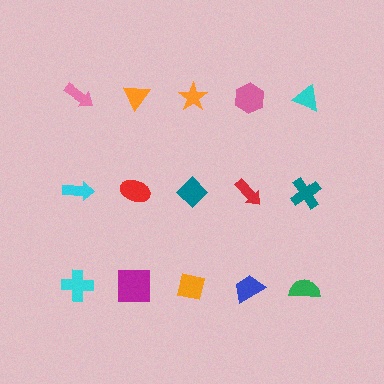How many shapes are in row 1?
5 shapes.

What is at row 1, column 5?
A cyan triangle.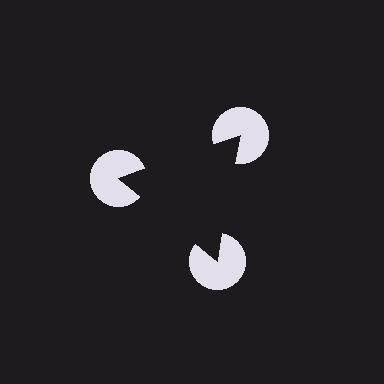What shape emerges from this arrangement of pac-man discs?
An illusory triangle — its edges are inferred from the aligned wedge cuts in the pac-man discs, not physically drawn.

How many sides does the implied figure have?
3 sides.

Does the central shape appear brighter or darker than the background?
It typically appears slightly darker than the background, even though no actual brightness change is drawn.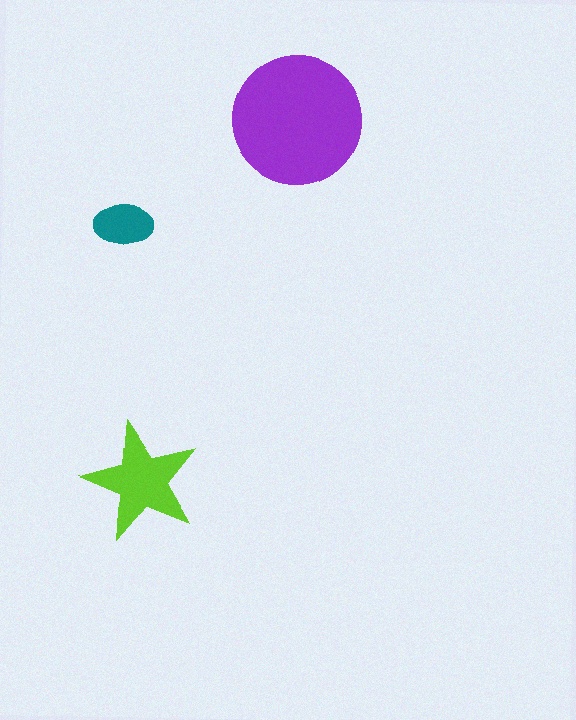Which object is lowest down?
The lime star is bottommost.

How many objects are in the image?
There are 3 objects in the image.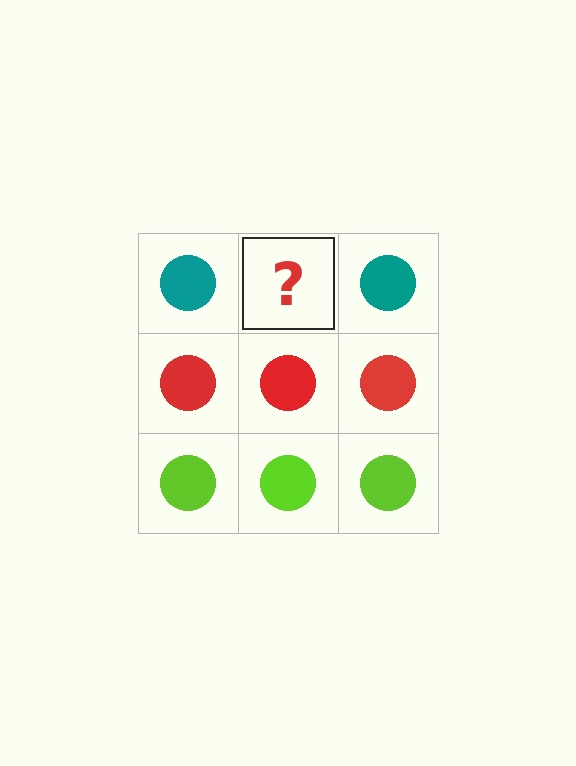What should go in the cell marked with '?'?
The missing cell should contain a teal circle.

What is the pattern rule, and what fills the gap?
The rule is that each row has a consistent color. The gap should be filled with a teal circle.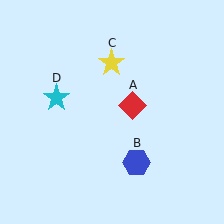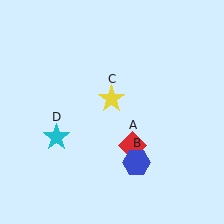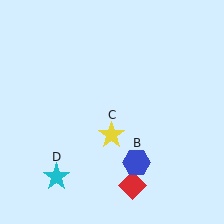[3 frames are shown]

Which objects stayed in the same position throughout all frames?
Blue hexagon (object B) remained stationary.